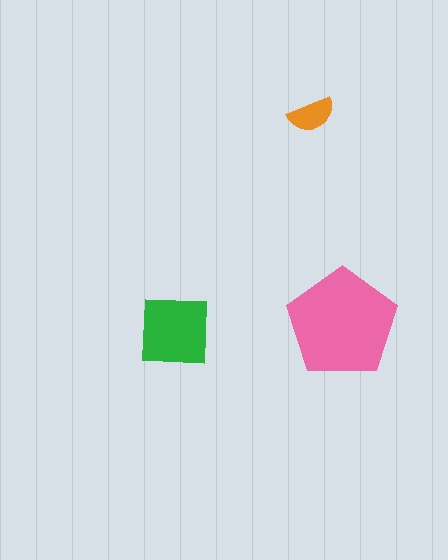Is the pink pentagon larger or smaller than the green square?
Larger.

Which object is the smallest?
The orange semicircle.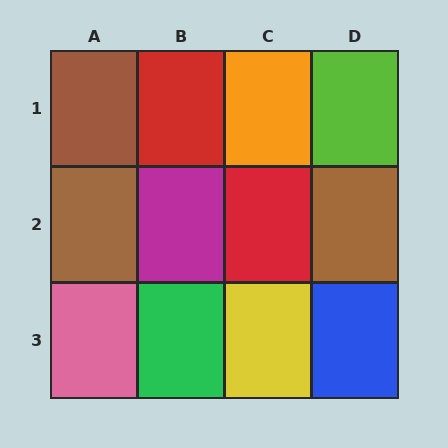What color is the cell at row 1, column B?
Red.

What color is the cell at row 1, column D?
Lime.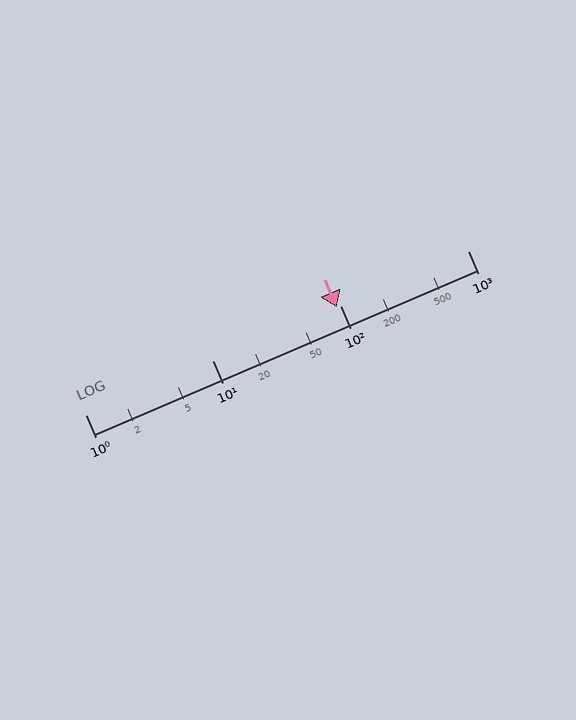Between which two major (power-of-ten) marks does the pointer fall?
The pointer is between 10 and 100.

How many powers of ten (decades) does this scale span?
The scale spans 3 decades, from 1 to 1000.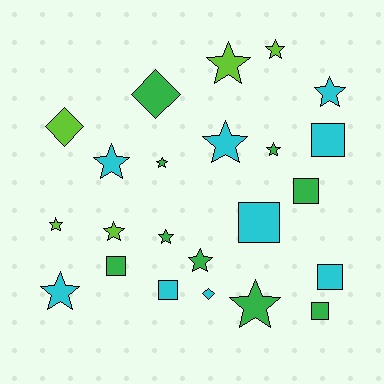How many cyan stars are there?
There are 4 cyan stars.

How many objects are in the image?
There are 23 objects.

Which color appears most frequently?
Cyan, with 9 objects.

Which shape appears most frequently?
Star, with 13 objects.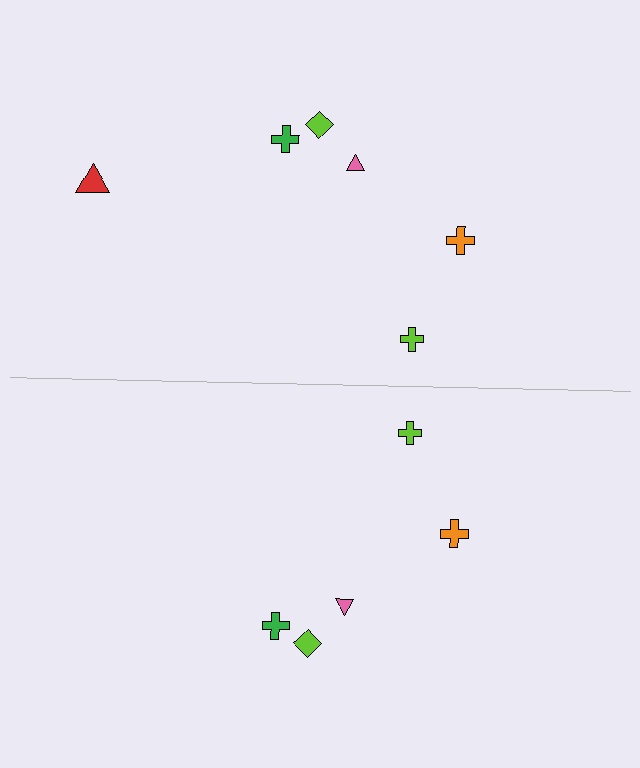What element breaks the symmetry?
A red triangle is missing from the bottom side.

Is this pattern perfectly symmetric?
No, the pattern is not perfectly symmetric. A red triangle is missing from the bottom side.